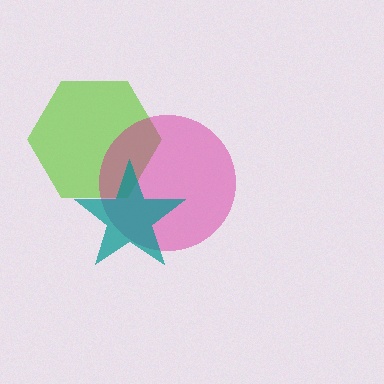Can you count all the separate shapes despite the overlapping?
Yes, there are 3 separate shapes.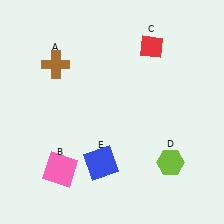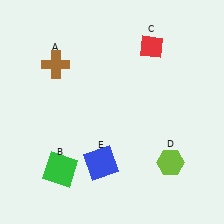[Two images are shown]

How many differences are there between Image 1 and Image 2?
There is 1 difference between the two images.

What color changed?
The square (B) changed from pink in Image 1 to green in Image 2.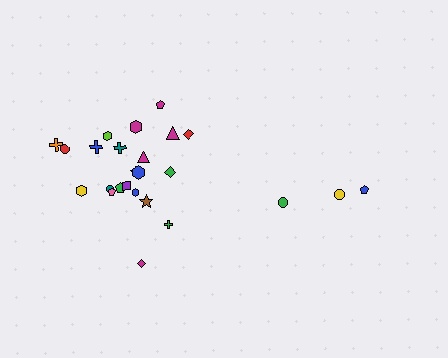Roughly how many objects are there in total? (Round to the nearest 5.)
Roughly 25 objects in total.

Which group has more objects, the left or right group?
The left group.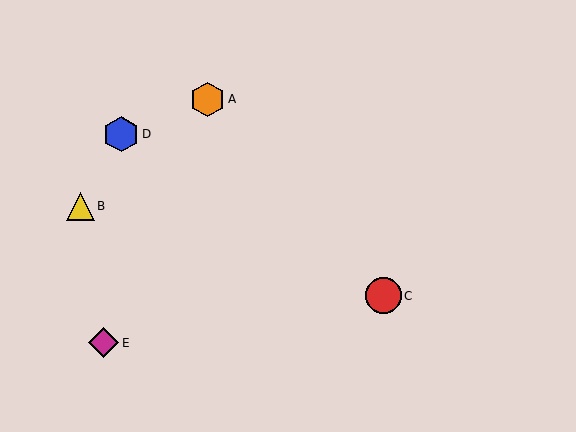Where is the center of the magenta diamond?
The center of the magenta diamond is at (104, 343).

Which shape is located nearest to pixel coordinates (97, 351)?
The magenta diamond (labeled E) at (104, 343) is nearest to that location.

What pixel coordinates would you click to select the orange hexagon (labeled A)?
Click at (208, 99) to select the orange hexagon A.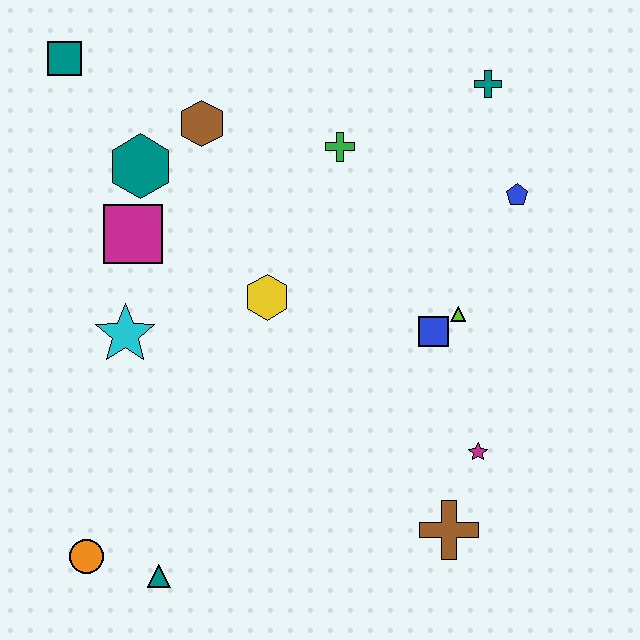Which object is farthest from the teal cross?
The orange circle is farthest from the teal cross.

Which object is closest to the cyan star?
The magenta square is closest to the cyan star.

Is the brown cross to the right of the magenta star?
No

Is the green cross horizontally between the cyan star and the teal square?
No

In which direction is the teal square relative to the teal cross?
The teal square is to the left of the teal cross.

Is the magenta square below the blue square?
No